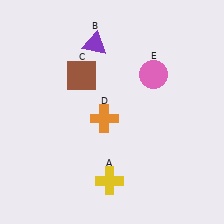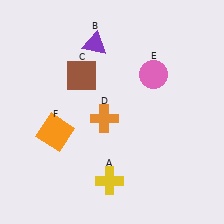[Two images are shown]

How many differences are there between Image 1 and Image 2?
There is 1 difference between the two images.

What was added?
An orange square (F) was added in Image 2.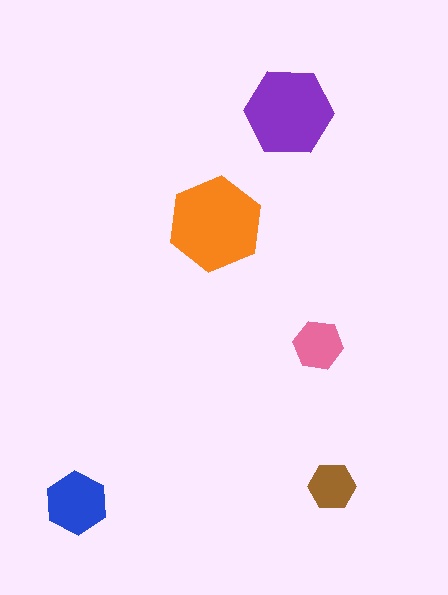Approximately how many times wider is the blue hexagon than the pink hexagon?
About 1.5 times wider.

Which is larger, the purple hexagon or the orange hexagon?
The orange one.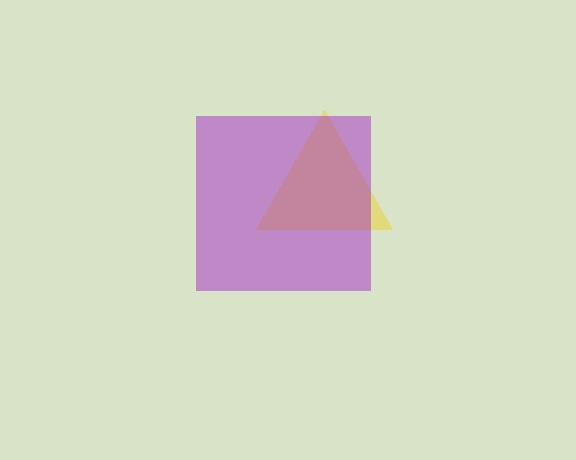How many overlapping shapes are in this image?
There are 2 overlapping shapes in the image.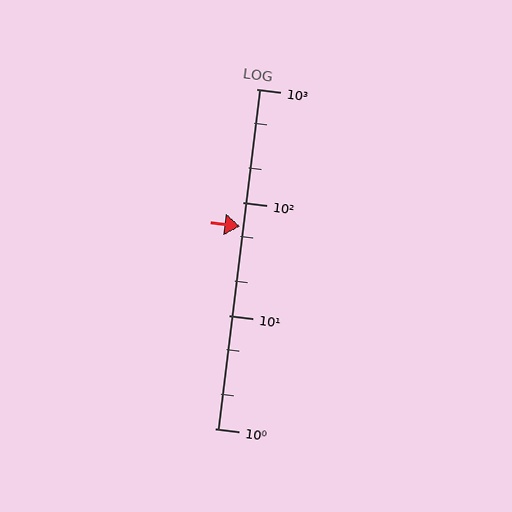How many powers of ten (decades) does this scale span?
The scale spans 3 decades, from 1 to 1000.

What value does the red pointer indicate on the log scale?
The pointer indicates approximately 61.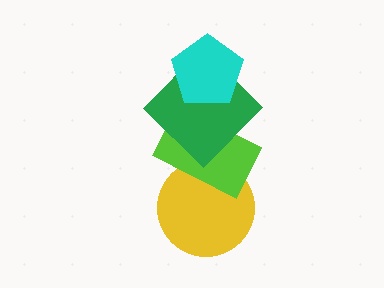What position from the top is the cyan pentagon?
The cyan pentagon is 1st from the top.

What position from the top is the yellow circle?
The yellow circle is 4th from the top.